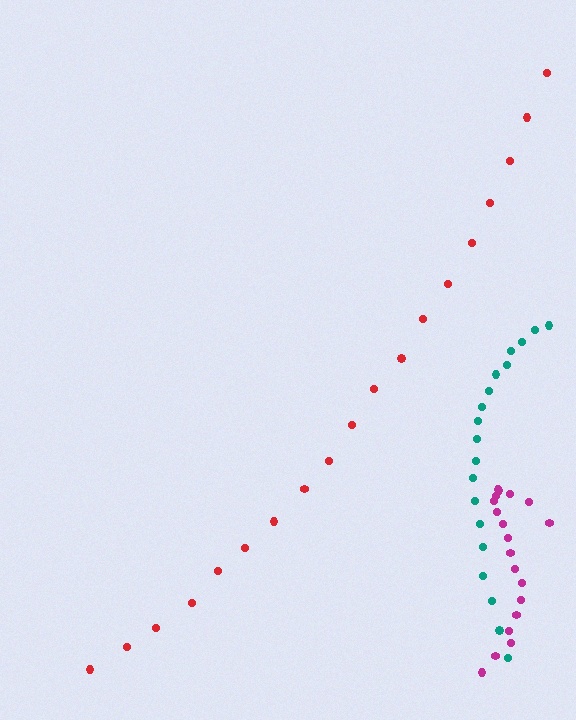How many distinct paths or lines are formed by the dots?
There are 3 distinct paths.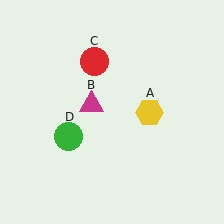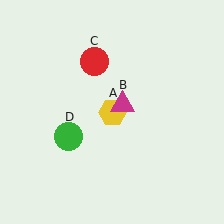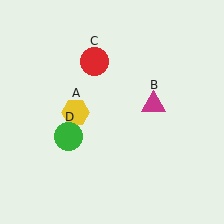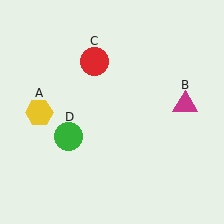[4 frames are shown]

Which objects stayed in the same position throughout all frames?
Red circle (object C) and green circle (object D) remained stationary.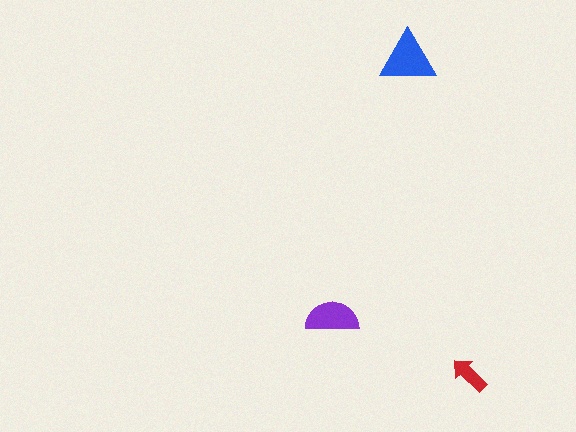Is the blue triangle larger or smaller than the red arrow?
Larger.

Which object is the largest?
The blue triangle.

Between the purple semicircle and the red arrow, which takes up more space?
The purple semicircle.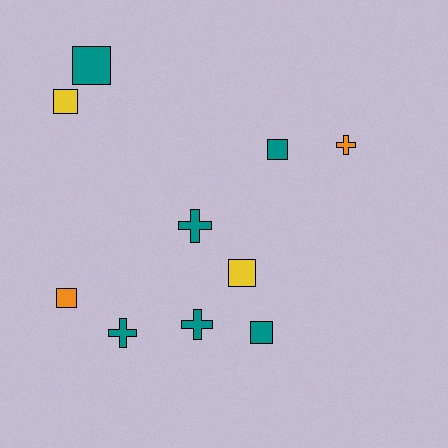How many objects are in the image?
There are 10 objects.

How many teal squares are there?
There are 3 teal squares.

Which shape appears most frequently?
Square, with 6 objects.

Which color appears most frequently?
Teal, with 6 objects.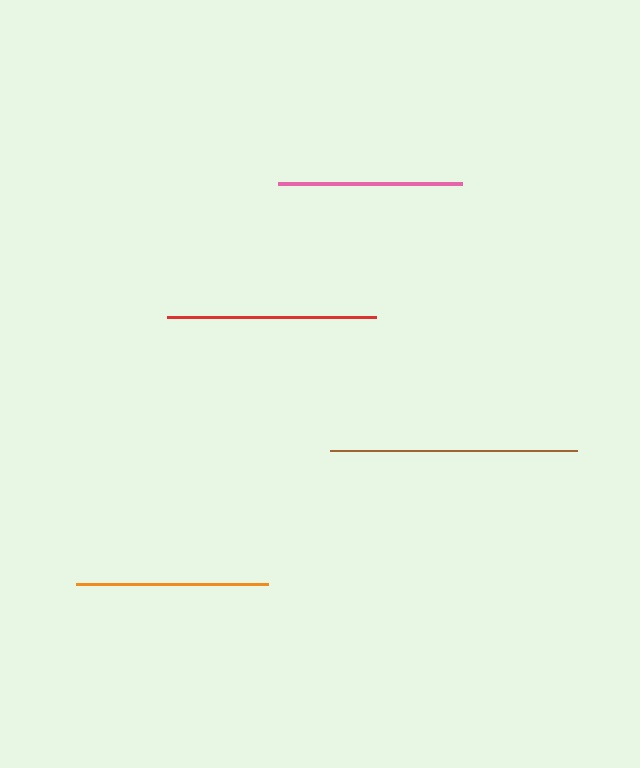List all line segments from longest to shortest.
From longest to shortest: brown, red, orange, pink.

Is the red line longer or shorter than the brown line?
The brown line is longer than the red line.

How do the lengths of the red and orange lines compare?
The red and orange lines are approximately the same length.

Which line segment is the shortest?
The pink line is the shortest at approximately 184 pixels.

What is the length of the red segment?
The red segment is approximately 209 pixels long.